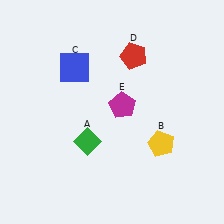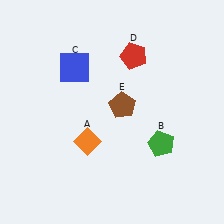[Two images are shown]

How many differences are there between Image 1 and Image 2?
There are 3 differences between the two images.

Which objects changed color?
A changed from green to orange. B changed from yellow to green. E changed from magenta to brown.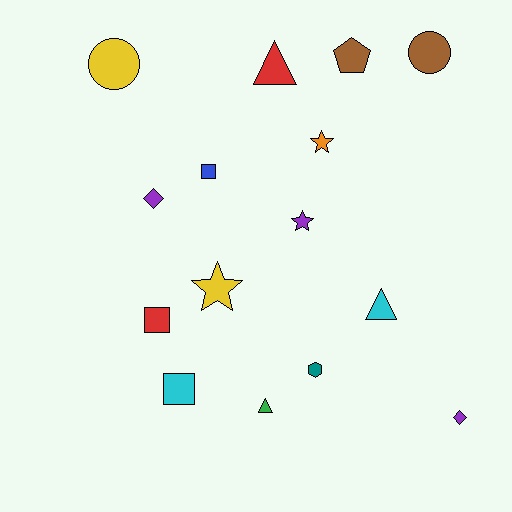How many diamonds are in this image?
There are 2 diamonds.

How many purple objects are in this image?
There are 3 purple objects.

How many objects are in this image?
There are 15 objects.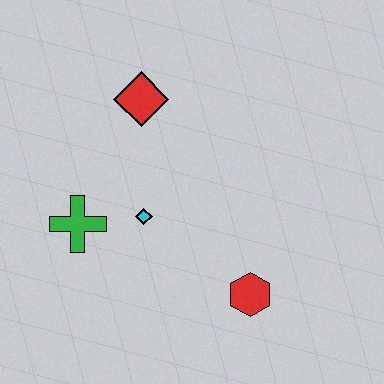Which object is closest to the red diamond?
The cyan diamond is closest to the red diamond.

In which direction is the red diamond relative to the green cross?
The red diamond is above the green cross.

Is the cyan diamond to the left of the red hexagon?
Yes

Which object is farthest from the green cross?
The red hexagon is farthest from the green cross.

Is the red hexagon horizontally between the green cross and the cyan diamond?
No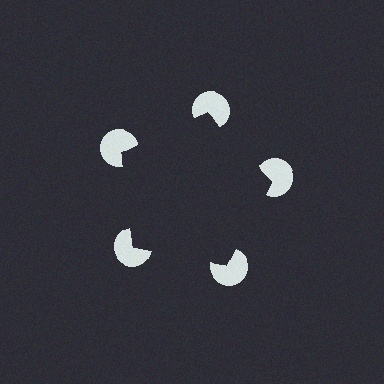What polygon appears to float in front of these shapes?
An illusory pentagon — its edges are inferred from the aligned wedge cuts in the pac-man discs, not physically drawn.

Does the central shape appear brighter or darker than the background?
It typically appears slightly darker than the background, even though no actual brightness change is drawn.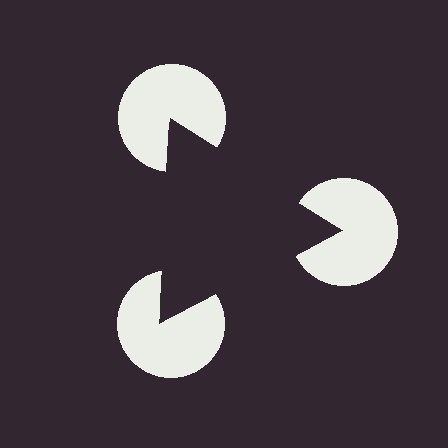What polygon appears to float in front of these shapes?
An illusory triangle — its edges are inferred from the aligned wedge cuts in the pac-man discs, not physically drawn.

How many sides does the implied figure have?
3 sides.